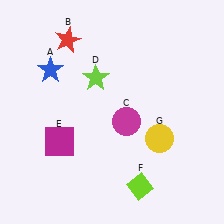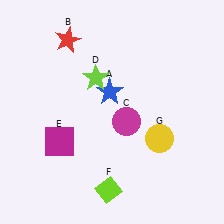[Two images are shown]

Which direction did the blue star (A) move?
The blue star (A) moved right.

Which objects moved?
The objects that moved are: the blue star (A), the lime diamond (F).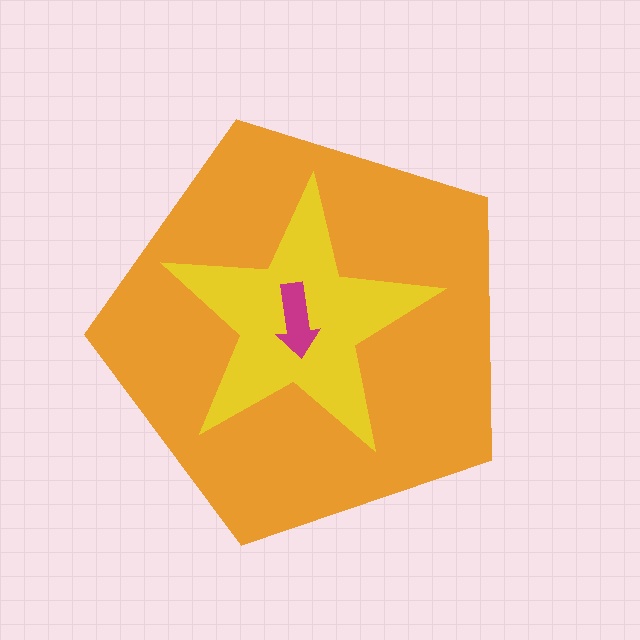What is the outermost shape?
The orange pentagon.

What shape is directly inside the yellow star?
The magenta arrow.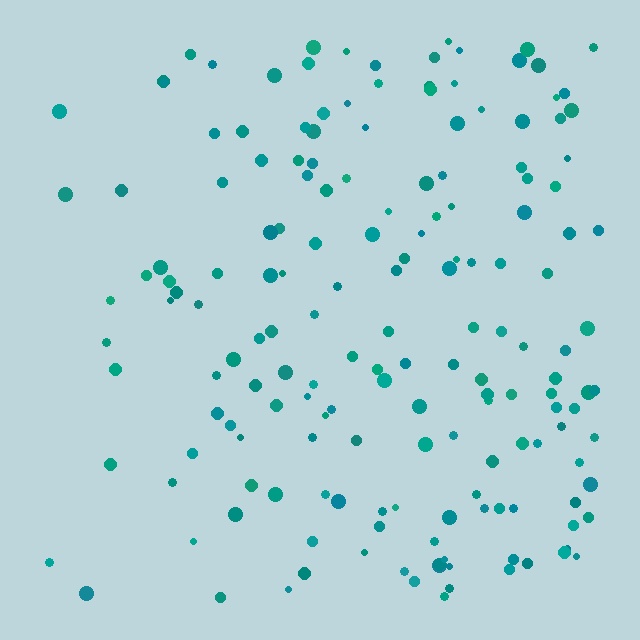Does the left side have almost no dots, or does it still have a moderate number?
Still a moderate number, just noticeably fewer than the right.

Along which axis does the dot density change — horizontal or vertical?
Horizontal.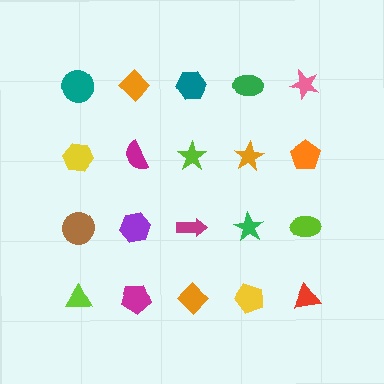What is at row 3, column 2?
A purple hexagon.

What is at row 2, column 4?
An orange star.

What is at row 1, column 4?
A green ellipse.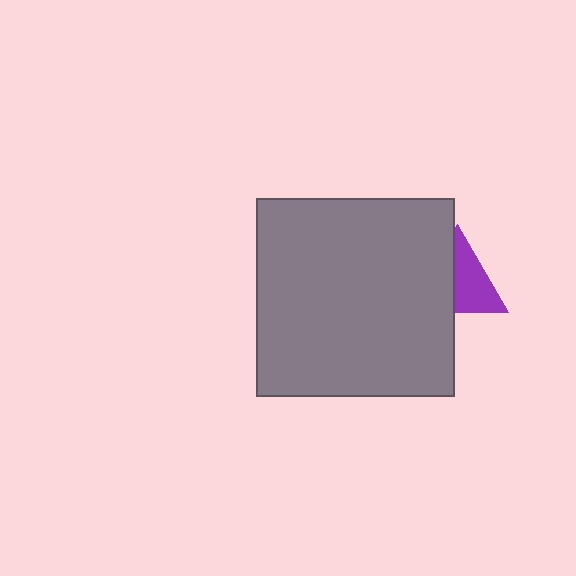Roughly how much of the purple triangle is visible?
About half of it is visible (roughly 54%).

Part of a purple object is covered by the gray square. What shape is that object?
It is a triangle.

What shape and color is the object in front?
The object in front is a gray square.